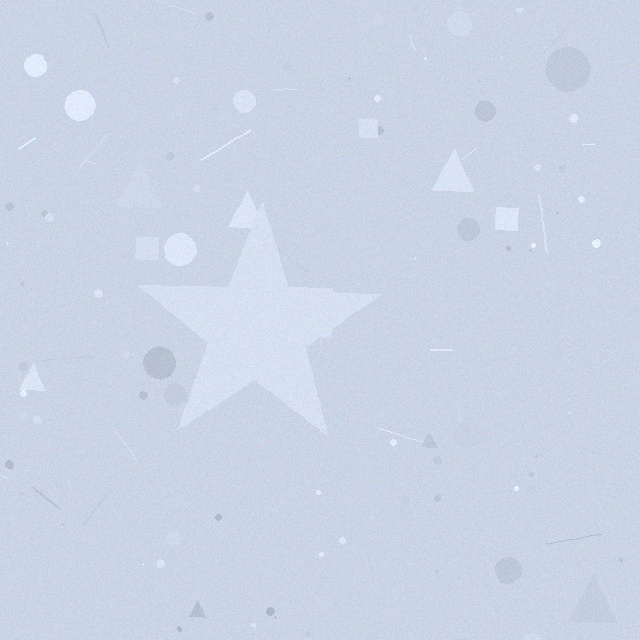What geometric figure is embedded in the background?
A star is embedded in the background.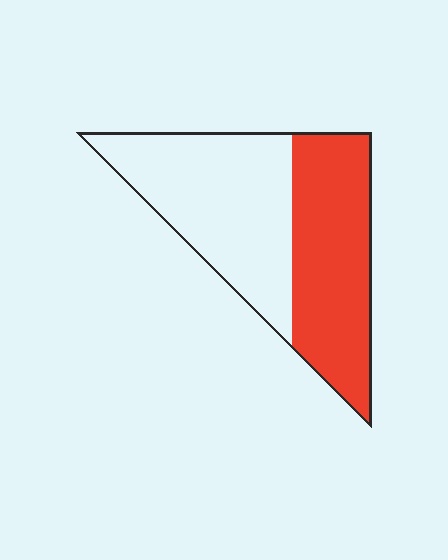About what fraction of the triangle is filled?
About one half (1/2).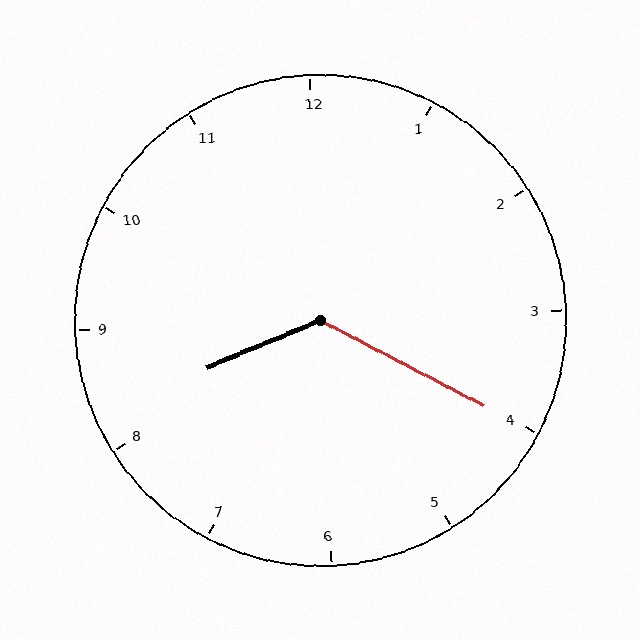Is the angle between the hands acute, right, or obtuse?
It is obtuse.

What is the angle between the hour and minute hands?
Approximately 130 degrees.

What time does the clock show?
8:20.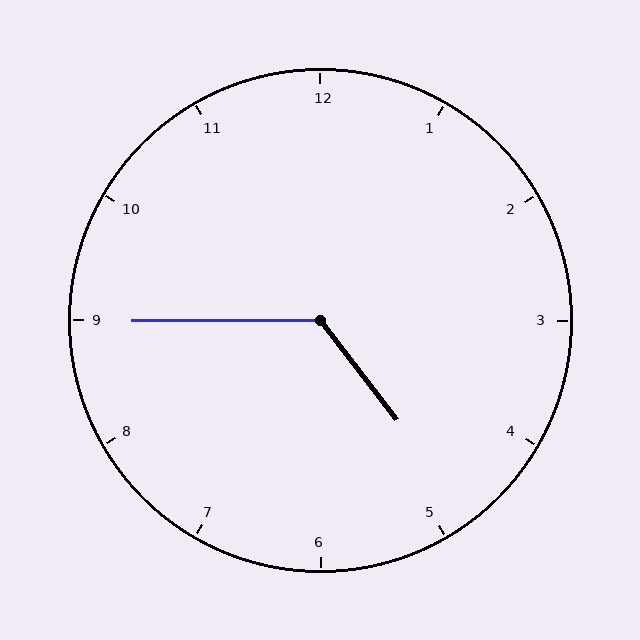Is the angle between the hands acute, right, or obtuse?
It is obtuse.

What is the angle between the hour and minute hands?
Approximately 128 degrees.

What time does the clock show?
4:45.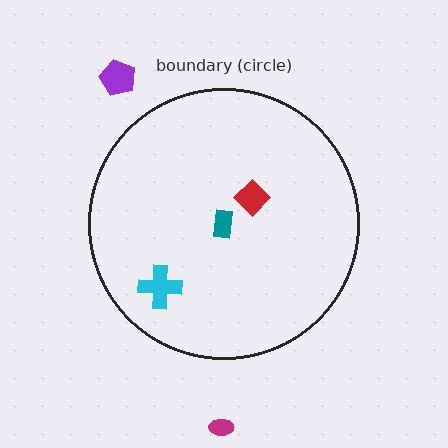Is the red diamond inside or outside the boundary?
Inside.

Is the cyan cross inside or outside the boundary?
Inside.